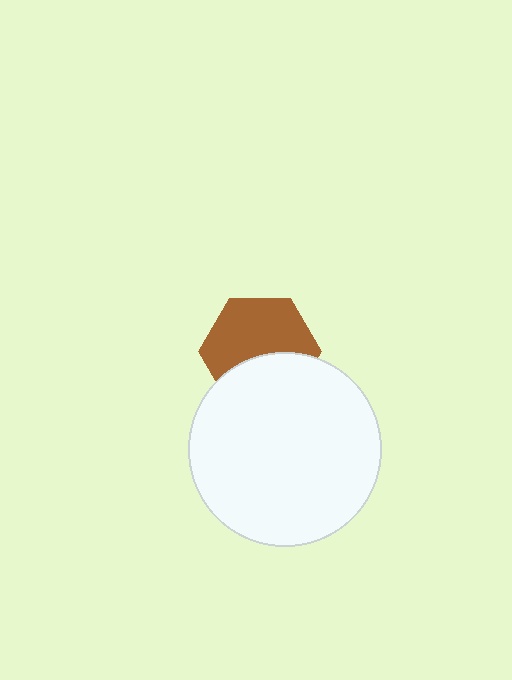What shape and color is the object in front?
The object in front is a white circle.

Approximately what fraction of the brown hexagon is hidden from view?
Roughly 40% of the brown hexagon is hidden behind the white circle.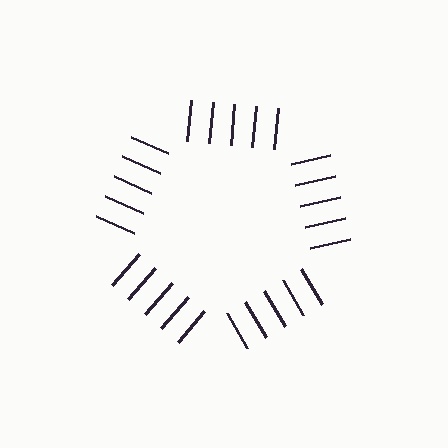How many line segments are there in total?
25 — 5 along each of the 5 edges.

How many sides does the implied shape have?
5 sides — the line-ends trace a pentagon.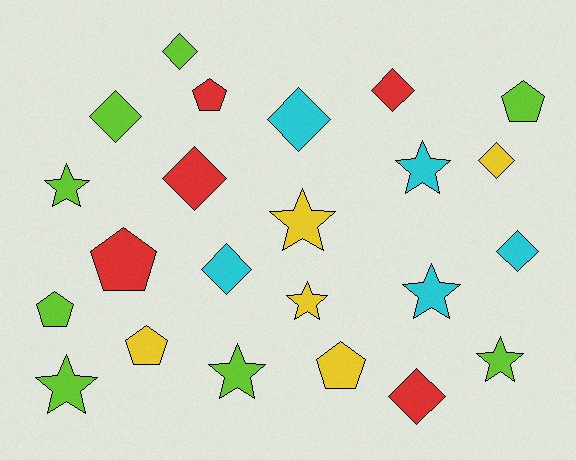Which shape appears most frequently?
Diamond, with 9 objects.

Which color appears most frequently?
Lime, with 8 objects.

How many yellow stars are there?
There are 2 yellow stars.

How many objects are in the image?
There are 23 objects.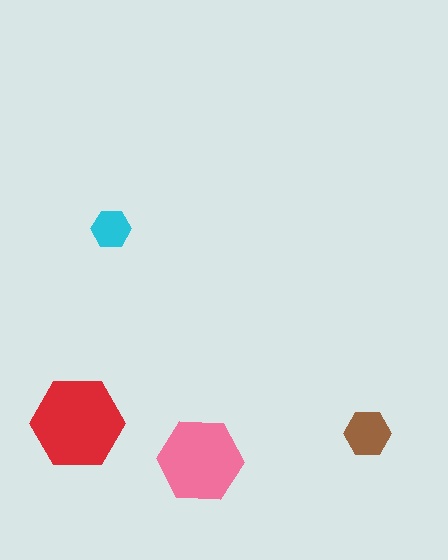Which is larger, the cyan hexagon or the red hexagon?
The red one.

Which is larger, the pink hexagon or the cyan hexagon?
The pink one.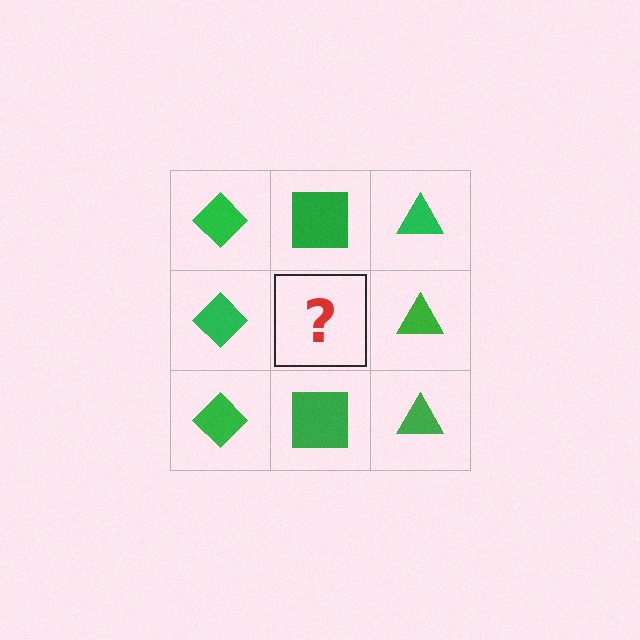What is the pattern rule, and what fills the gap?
The rule is that each column has a consistent shape. The gap should be filled with a green square.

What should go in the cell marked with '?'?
The missing cell should contain a green square.